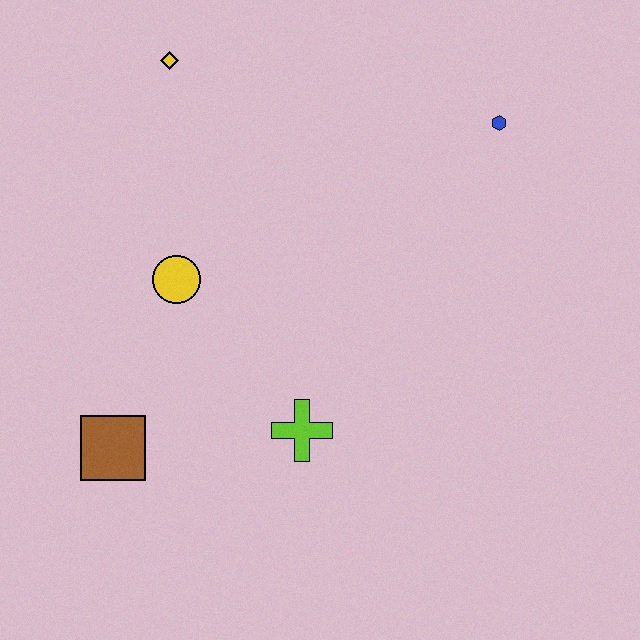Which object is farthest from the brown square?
The blue hexagon is farthest from the brown square.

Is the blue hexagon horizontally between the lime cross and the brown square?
No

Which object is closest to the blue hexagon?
The yellow diamond is closest to the blue hexagon.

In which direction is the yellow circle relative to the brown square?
The yellow circle is above the brown square.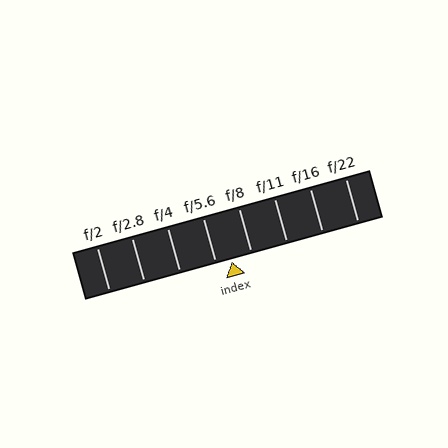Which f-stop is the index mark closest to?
The index mark is closest to f/5.6.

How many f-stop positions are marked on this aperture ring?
There are 8 f-stop positions marked.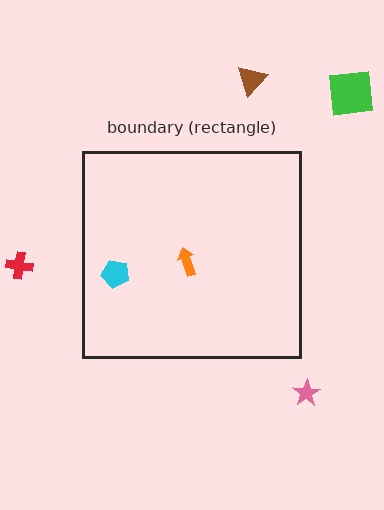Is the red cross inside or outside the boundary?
Outside.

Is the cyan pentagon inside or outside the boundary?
Inside.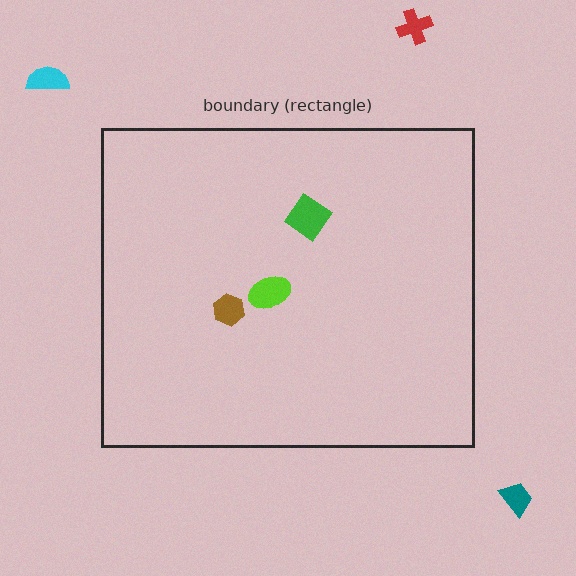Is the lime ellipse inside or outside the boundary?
Inside.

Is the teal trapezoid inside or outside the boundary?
Outside.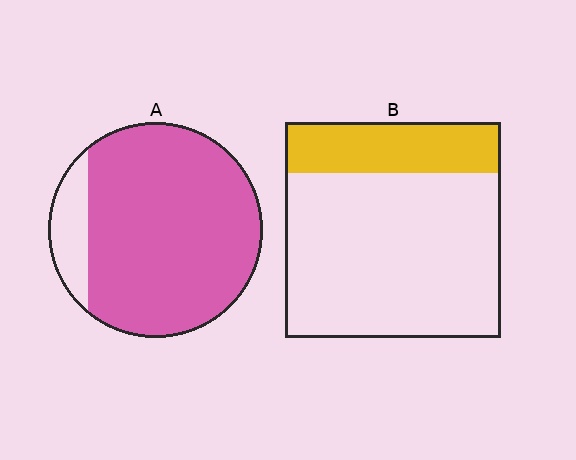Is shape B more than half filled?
No.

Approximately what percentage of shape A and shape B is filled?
A is approximately 85% and B is approximately 25%.